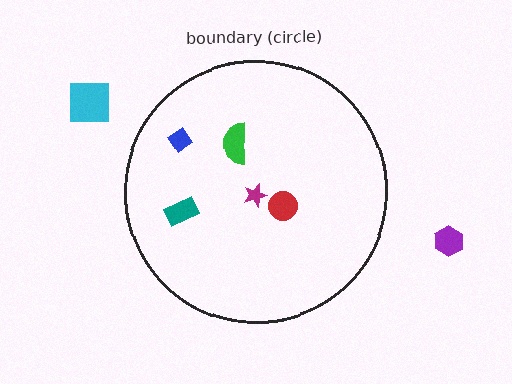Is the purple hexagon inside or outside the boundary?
Outside.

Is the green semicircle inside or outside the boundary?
Inside.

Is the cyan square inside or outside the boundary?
Outside.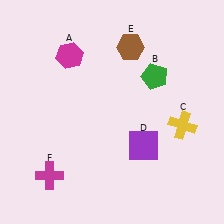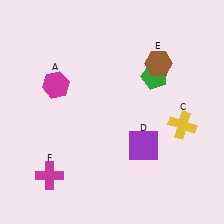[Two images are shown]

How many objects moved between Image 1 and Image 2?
2 objects moved between the two images.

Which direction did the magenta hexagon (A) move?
The magenta hexagon (A) moved down.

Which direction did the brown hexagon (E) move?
The brown hexagon (E) moved right.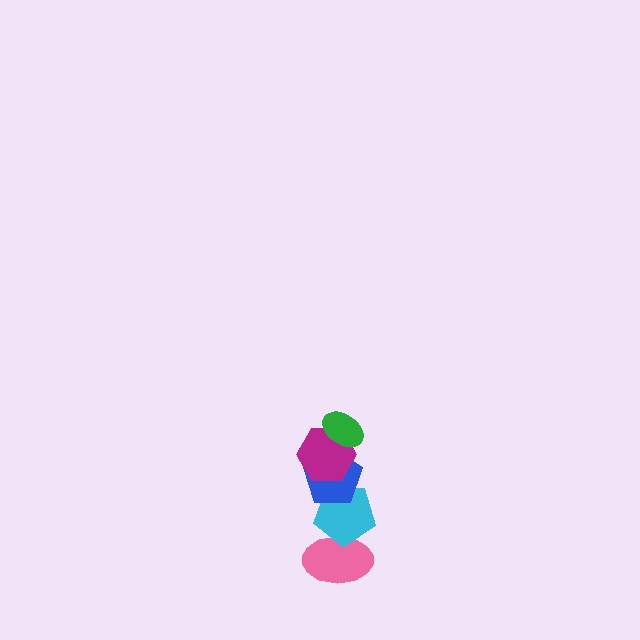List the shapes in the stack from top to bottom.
From top to bottom: the green ellipse, the magenta hexagon, the blue pentagon, the cyan pentagon, the pink ellipse.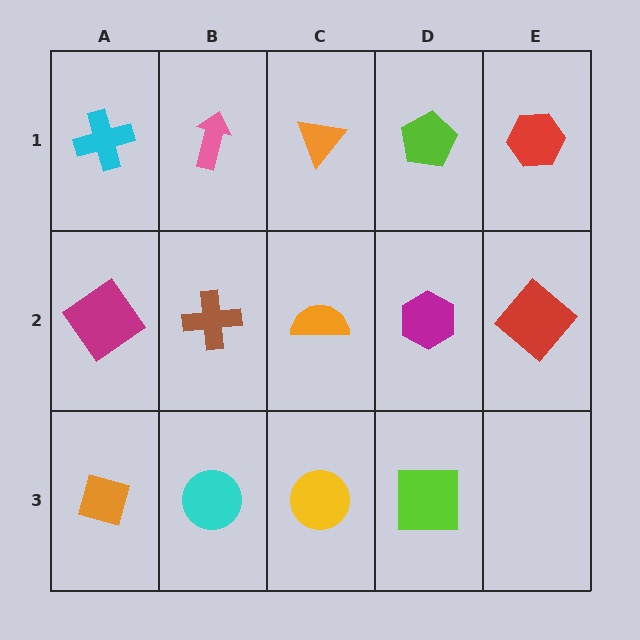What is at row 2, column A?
A magenta diamond.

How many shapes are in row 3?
4 shapes.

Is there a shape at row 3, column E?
No, that cell is empty.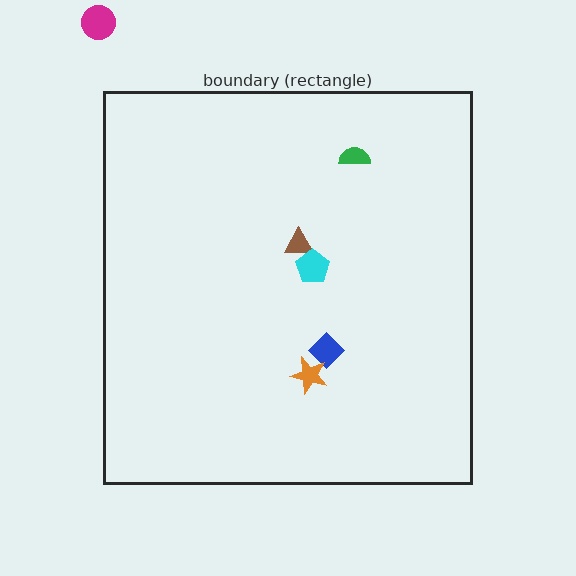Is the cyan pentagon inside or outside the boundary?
Inside.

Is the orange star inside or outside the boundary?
Inside.